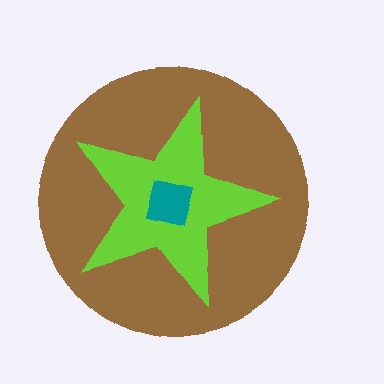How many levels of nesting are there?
3.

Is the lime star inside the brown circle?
Yes.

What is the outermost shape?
The brown circle.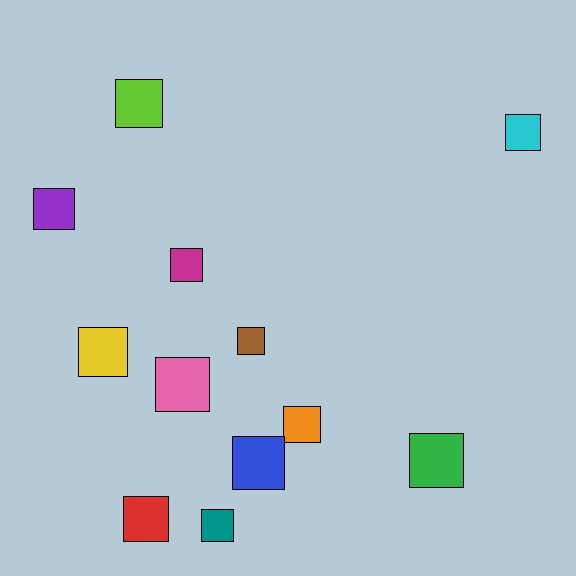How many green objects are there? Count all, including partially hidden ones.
There is 1 green object.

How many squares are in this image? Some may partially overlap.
There are 12 squares.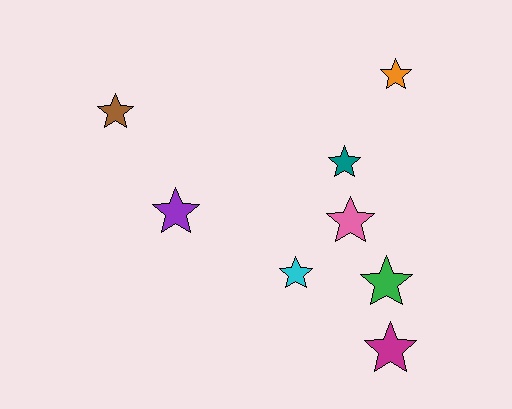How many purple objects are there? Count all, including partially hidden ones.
There is 1 purple object.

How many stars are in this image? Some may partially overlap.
There are 8 stars.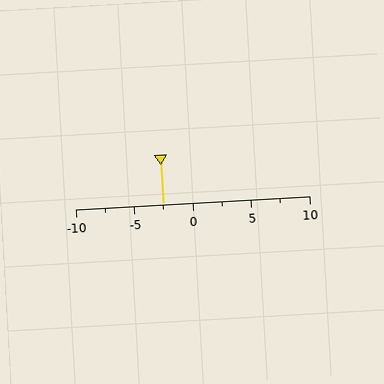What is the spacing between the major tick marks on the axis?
The major ticks are spaced 5 apart.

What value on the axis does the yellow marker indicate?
The marker indicates approximately -2.5.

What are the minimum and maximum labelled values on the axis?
The axis runs from -10 to 10.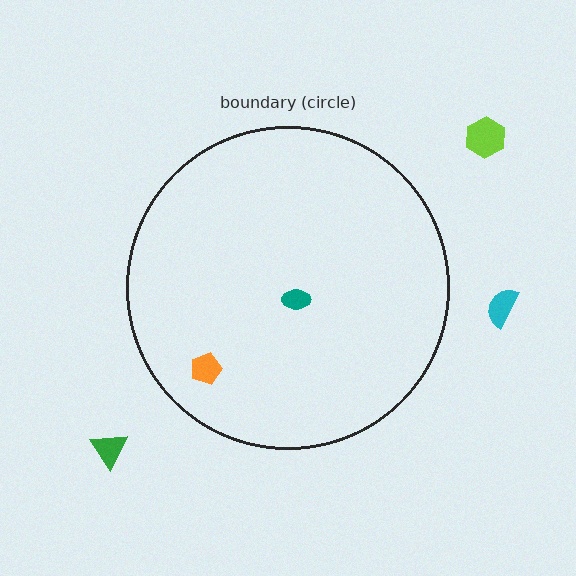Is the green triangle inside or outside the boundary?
Outside.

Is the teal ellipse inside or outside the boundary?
Inside.